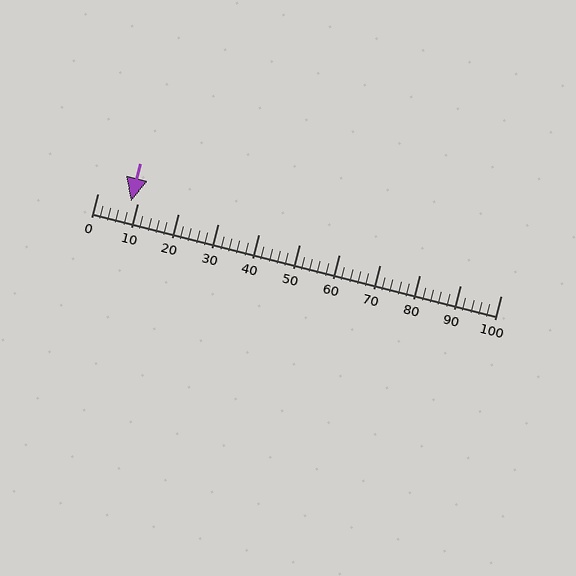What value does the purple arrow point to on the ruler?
The purple arrow points to approximately 8.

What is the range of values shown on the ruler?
The ruler shows values from 0 to 100.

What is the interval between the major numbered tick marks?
The major tick marks are spaced 10 units apart.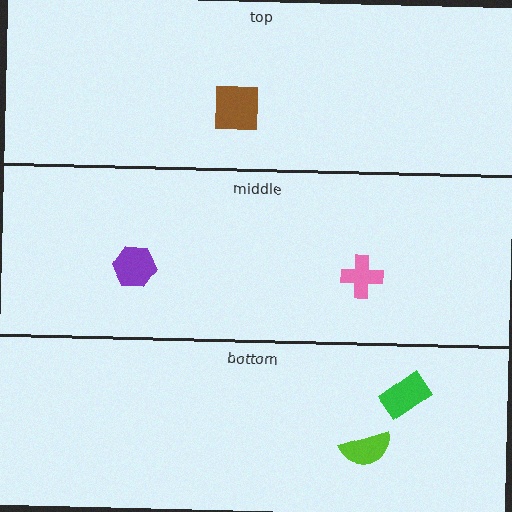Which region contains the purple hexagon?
The middle region.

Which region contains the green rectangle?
The bottom region.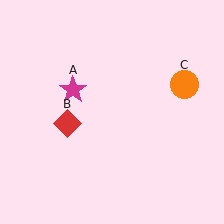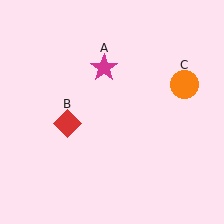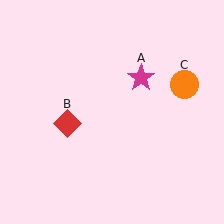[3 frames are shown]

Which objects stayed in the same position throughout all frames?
Red diamond (object B) and orange circle (object C) remained stationary.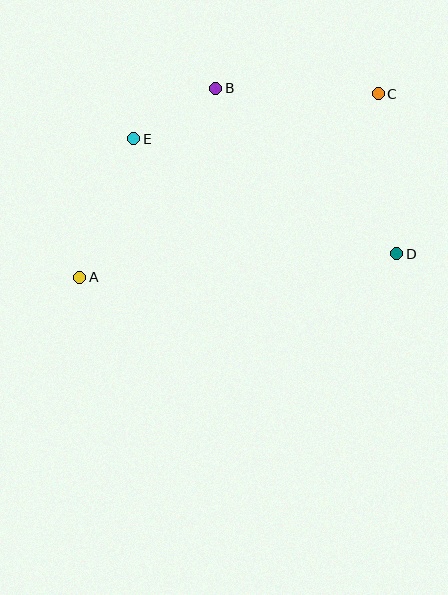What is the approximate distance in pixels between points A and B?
The distance between A and B is approximately 233 pixels.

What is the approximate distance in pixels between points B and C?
The distance between B and C is approximately 163 pixels.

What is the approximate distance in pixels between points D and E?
The distance between D and E is approximately 287 pixels.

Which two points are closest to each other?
Points B and E are closest to each other.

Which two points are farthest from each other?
Points A and C are farthest from each other.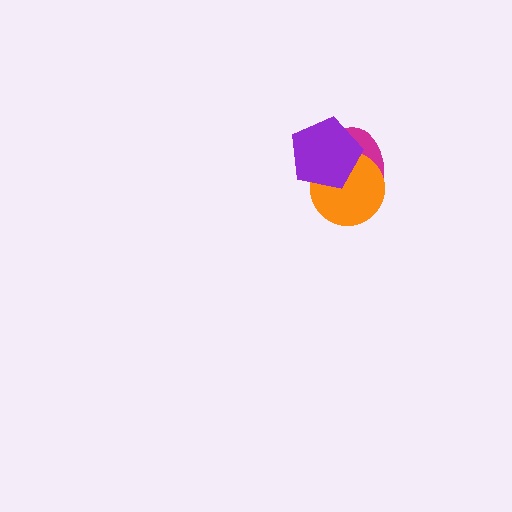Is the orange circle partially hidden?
Yes, it is partially covered by another shape.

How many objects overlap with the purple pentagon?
2 objects overlap with the purple pentagon.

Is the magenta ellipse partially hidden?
Yes, it is partially covered by another shape.